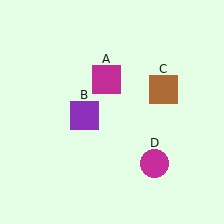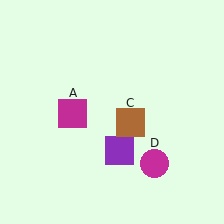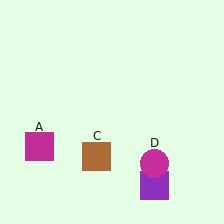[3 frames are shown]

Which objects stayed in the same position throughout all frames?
Magenta circle (object D) remained stationary.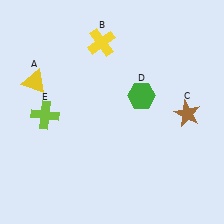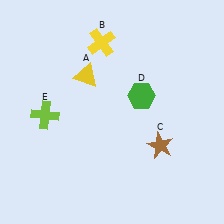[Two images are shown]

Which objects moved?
The objects that moved are: the yellow triangle (A), the brown star (C).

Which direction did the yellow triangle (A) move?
The yellow triangle (A) moved right.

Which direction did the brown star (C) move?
The brown star (C) moved down.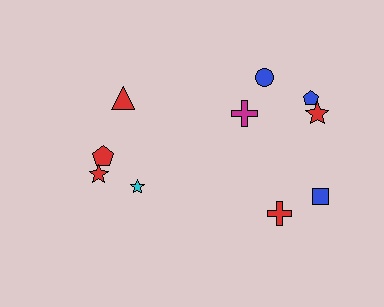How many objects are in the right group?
There are 6 objects.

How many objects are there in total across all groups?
There are 10 objects.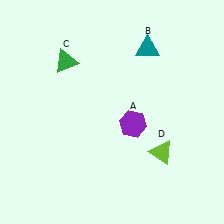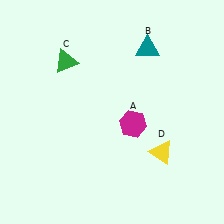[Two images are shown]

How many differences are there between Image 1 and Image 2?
There are 2 differences between the two images.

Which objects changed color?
A changed from purple to magenta. D changed from lime to yellow.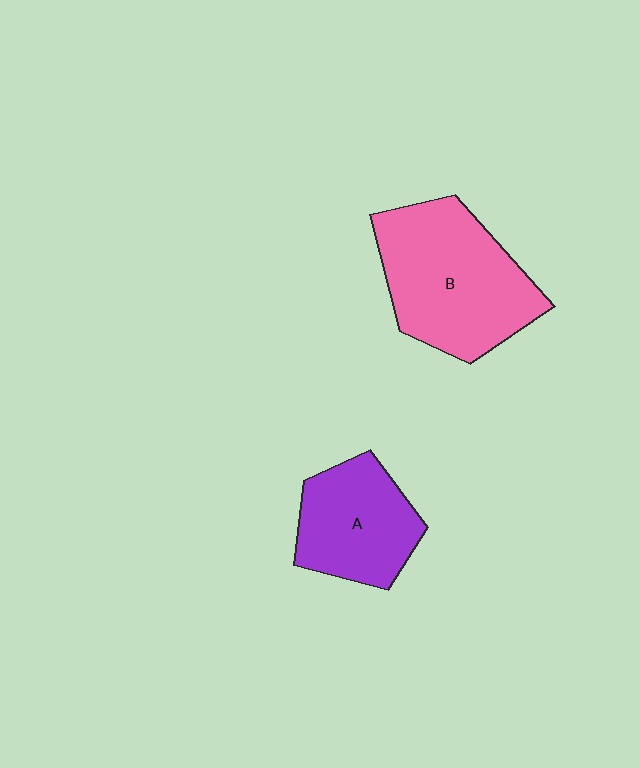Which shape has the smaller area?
Shape A (purple).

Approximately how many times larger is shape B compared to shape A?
Approximately 1.5 times.